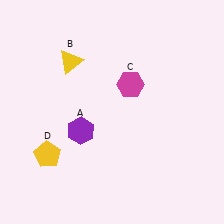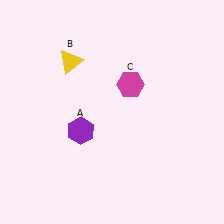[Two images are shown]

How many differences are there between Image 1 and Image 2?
There is 1 difference between the two images.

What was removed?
The yellow pentagon (D) was removed in Image 2.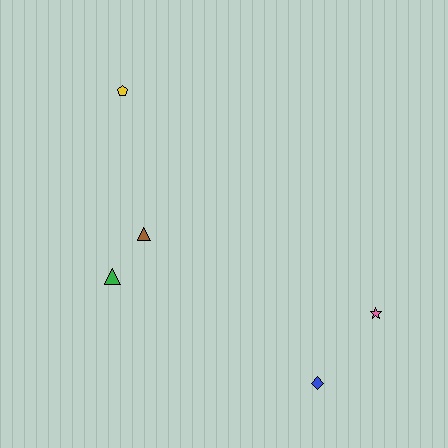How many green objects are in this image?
There is 1 green object.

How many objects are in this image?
There are 5 objects.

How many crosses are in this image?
There are no crosses.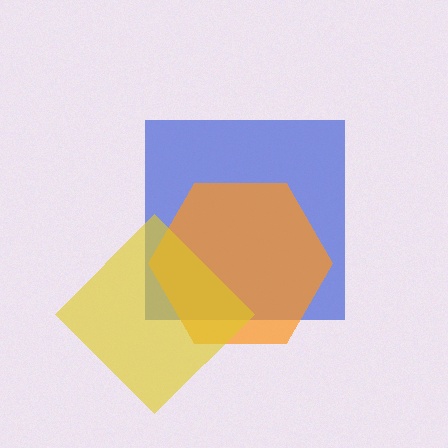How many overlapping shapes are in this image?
There are 3 overlapping shapes in the image.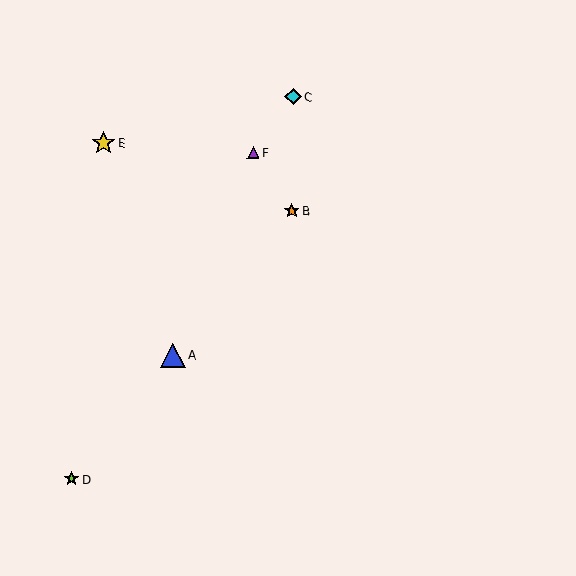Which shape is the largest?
The blue triangle (labeled A) is the largest.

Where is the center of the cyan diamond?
The center of the cyan diamond is at (293, 97).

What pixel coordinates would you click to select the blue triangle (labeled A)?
Click at (173, 355) to select the blue triangle A.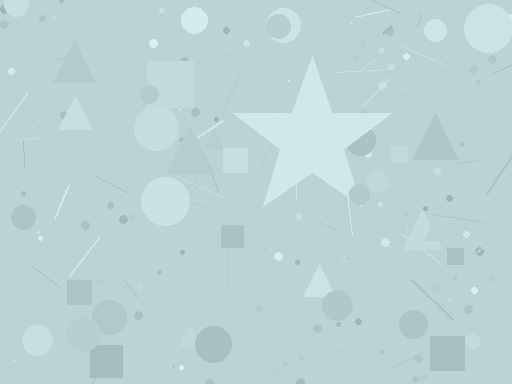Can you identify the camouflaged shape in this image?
The camouflaged shape is a star.